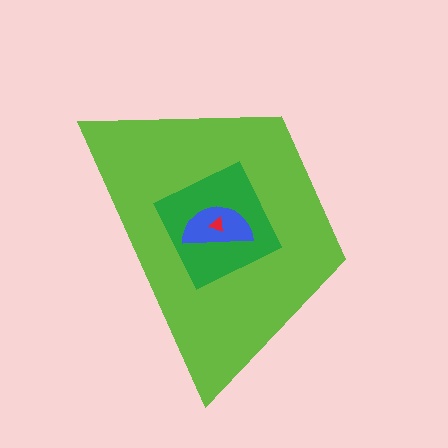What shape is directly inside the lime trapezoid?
The green diamond.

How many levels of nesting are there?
4.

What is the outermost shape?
The lime trapezoid.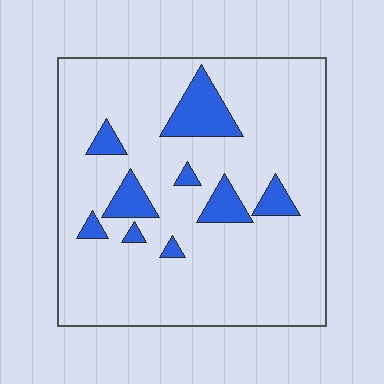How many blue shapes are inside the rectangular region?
9.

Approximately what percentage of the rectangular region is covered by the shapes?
Approximately 15%.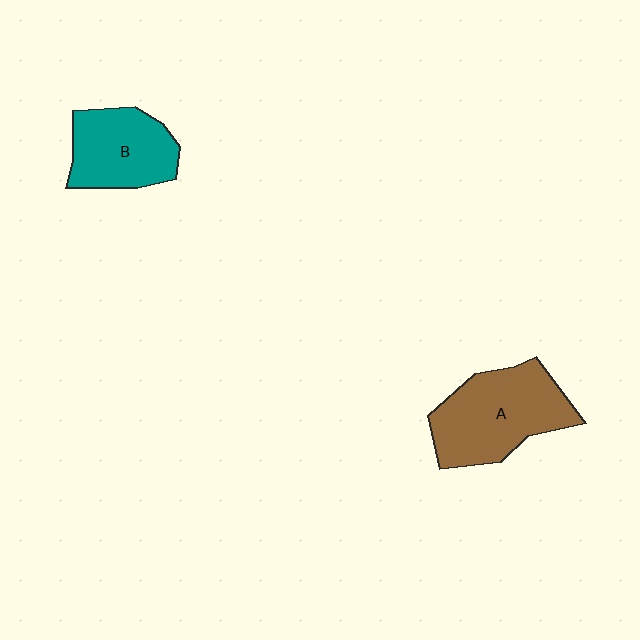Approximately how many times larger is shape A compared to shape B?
Approximately 1.3 times.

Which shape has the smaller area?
Shape B (teal).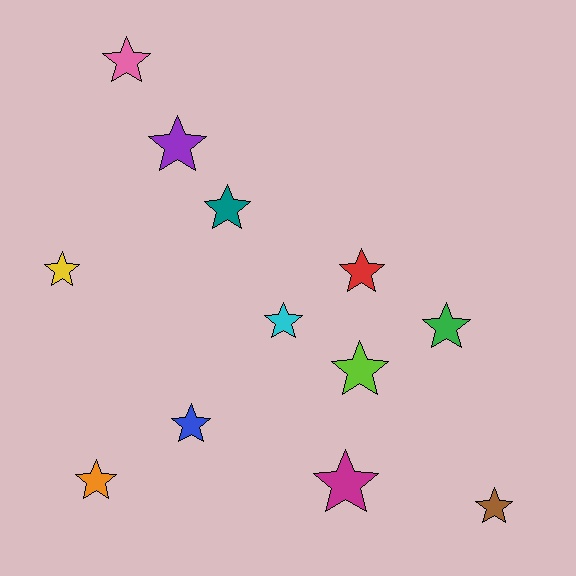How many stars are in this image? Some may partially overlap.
There are 12 stars.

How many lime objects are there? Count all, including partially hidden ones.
There is 1 lime object.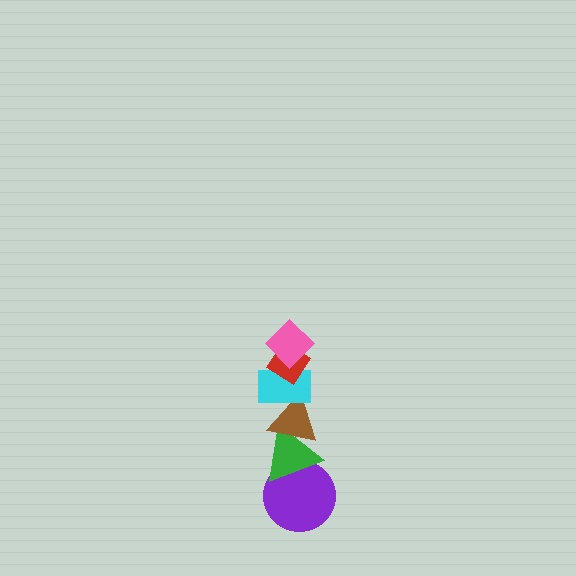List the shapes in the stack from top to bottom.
From top to bottom: the pink diamond, the red diamond, the cyan rectangle, the brown triangle, the green triangle, the purple circle.